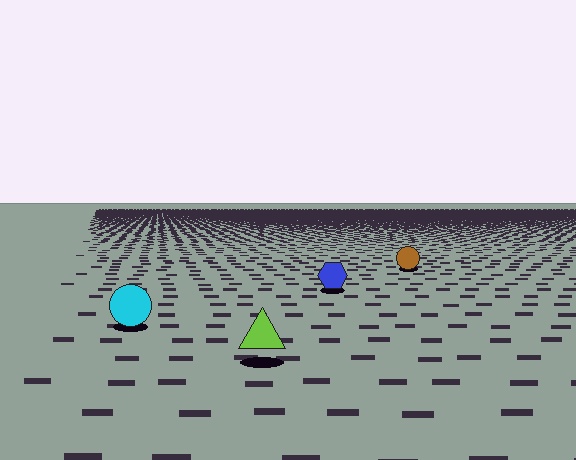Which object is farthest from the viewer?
The brown circle is farthest from the viewer. It appears smaller and the ground texture around it is denser.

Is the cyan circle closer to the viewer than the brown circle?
Yes. The cyan circle is closer — you can tell from the texture gradient: the ground texture is coarser near it.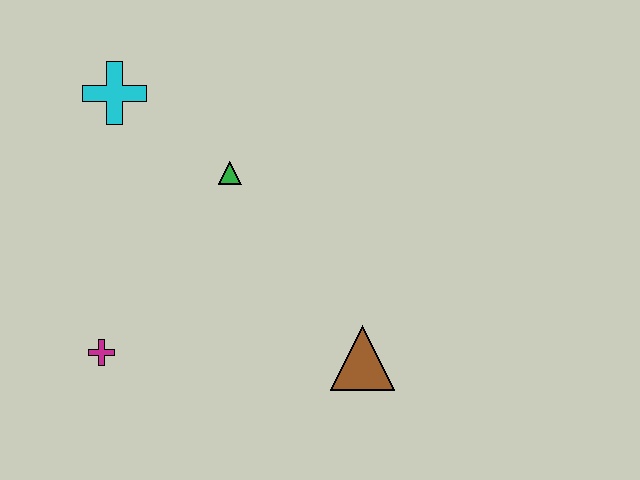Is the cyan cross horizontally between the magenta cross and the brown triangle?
Yes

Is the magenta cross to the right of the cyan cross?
No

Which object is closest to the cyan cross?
The green triangle is closest to the cyan cross.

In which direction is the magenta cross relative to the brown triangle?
The magenta cross is to the left of the brown triangle.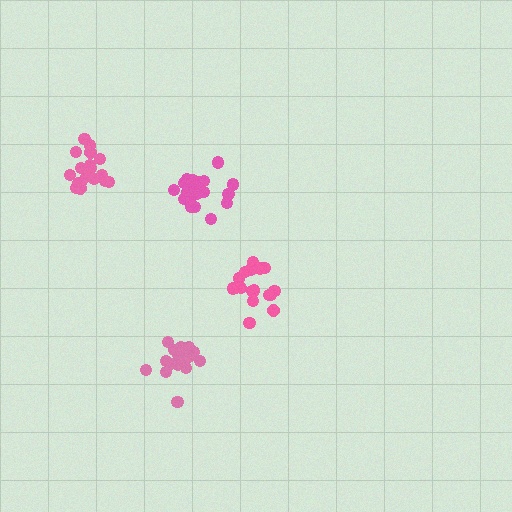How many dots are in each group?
Group 1: 18 dots, Group 2: 18 dots, Group 3: 19 dots, Group 4: 20 dots (75 total).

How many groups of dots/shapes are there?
There are 4 groups.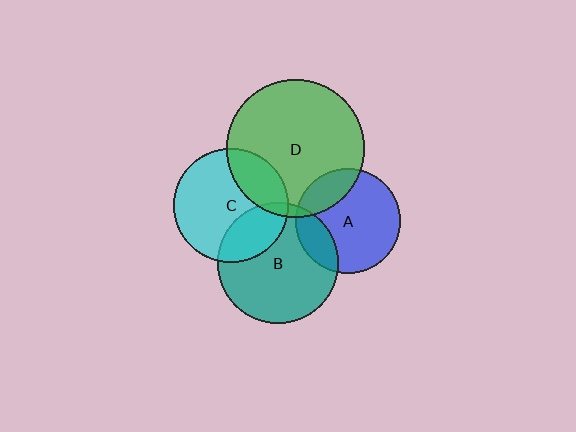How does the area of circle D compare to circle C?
Approximately 1.4 times.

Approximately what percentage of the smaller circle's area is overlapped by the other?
Approximately 25%.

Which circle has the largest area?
Circle D (green).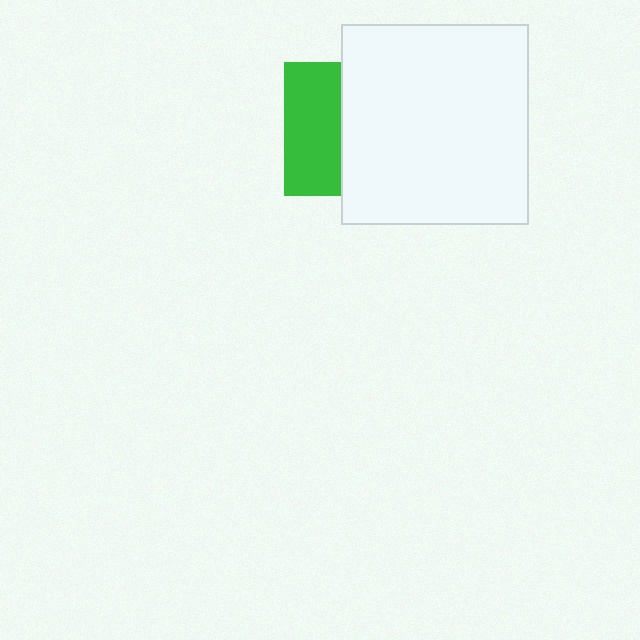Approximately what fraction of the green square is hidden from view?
Roughly 57% of the green square is hidden behind the white rectangle.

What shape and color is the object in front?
The object in front is a white rectangle.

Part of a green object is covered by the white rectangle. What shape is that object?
It is a square.